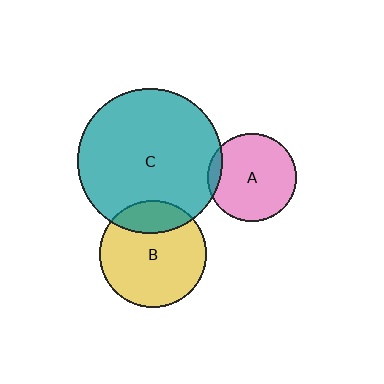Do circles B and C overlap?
Yes.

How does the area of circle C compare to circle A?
Approximately 2.7 times.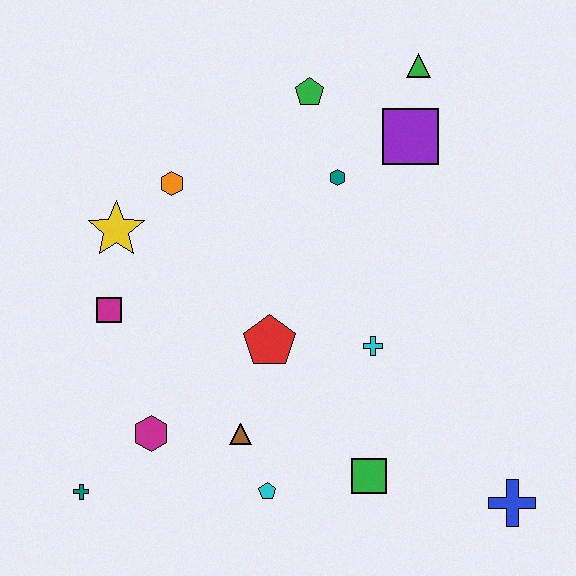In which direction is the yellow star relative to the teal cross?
The yellow star is above the teal cross.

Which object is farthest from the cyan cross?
The teal cross is farthest from the cyan cross.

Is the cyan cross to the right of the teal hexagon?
Yes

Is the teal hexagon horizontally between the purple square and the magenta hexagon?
Yes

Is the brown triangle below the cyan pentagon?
No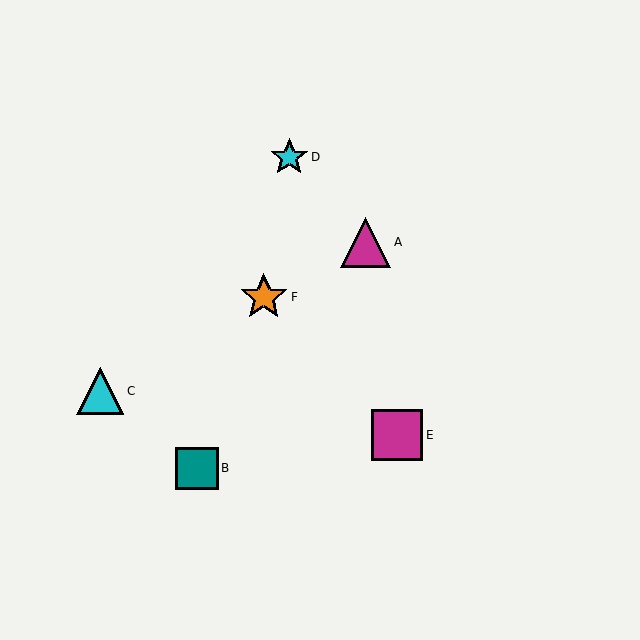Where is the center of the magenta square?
The center of the magenta square is at (397, 435).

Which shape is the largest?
The magenta square (labeled E) is the largest.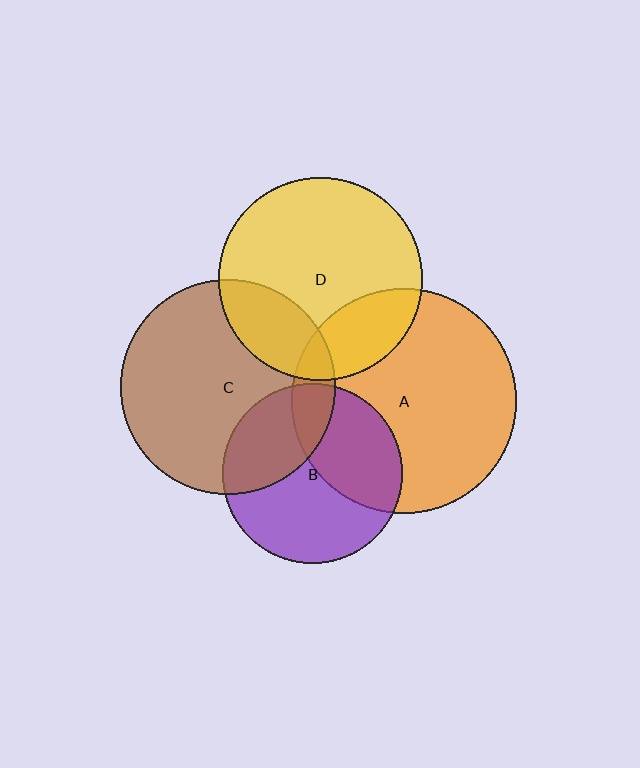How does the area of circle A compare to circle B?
Approximately 1.6 times.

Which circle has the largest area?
Circle A (orange).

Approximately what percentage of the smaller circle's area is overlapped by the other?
Approximately 35%.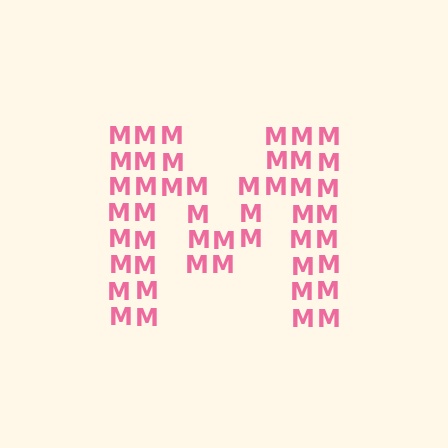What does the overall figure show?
The overall figure shows the letter M.